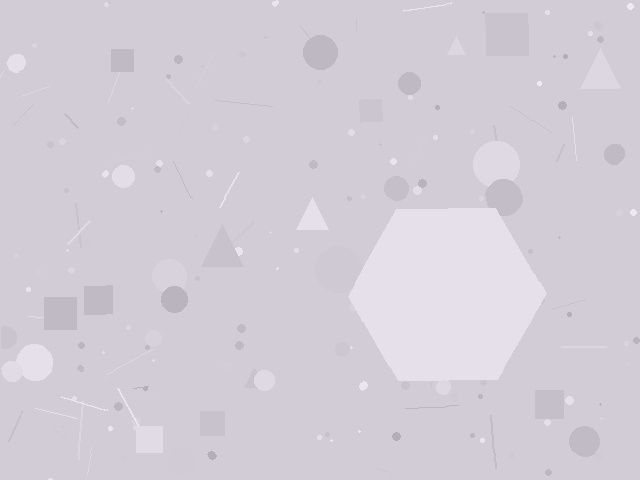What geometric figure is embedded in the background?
A hexagon is embedded in the background.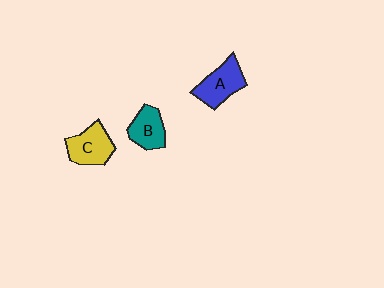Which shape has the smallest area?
Shape B (teal).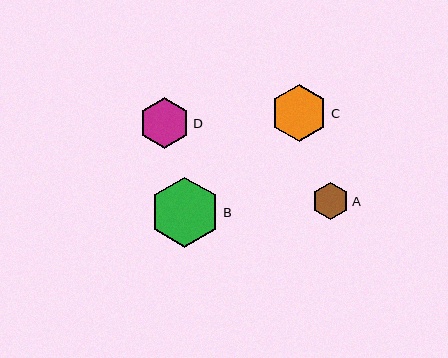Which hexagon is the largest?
Hexagon B is the largest with a size of approximately 70 pixels.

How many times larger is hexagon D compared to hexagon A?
Hexagon D is approximately 1.4 times the size of hexagon A.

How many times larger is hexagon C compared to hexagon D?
Hexagon C is approximately 1.1 times the size of hexagon D.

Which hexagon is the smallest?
Hexagon A is the smallest with a size of approximately 37 pixels.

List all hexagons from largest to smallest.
From largest to smallest: B, C, D, A.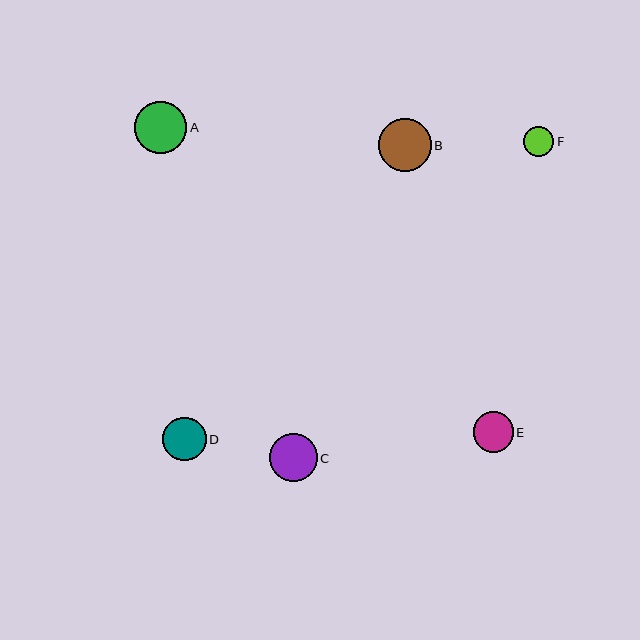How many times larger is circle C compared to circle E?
Circle C is approximately 1.2 times the size of circle E.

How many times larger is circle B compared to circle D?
Circle B is approximately 1.2 times the size of circle D.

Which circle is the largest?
Circle B is the largest with a size of approximately 53 pixels.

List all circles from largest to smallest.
From largest to smallest: B, A, C, D, E, F.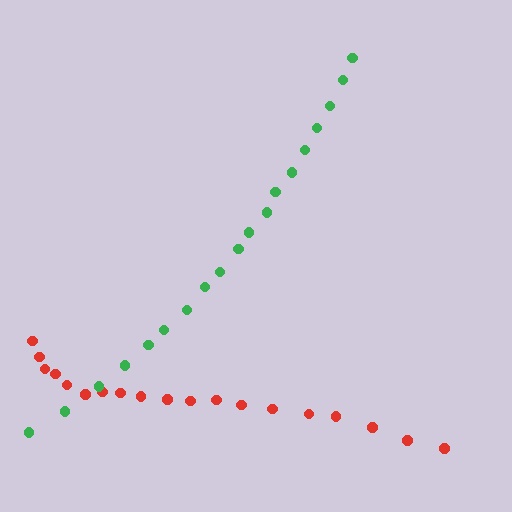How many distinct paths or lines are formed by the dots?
There are 2 distinct paths.